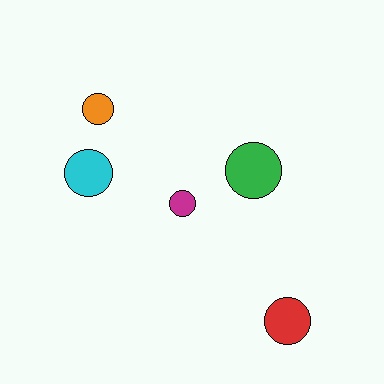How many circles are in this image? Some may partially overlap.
There are 5 circles.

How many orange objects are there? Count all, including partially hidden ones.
There is 1 orange object.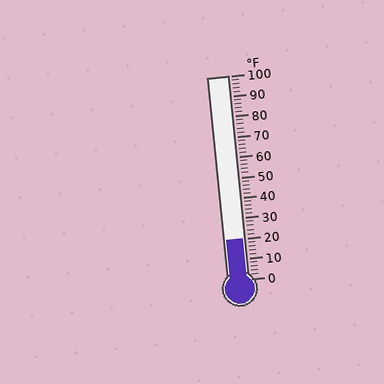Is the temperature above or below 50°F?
The temperature is below 50°F.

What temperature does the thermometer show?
The thermometer shows approximately 20°F.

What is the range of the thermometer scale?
The thermometer scale ranges from 0°F to 100°F.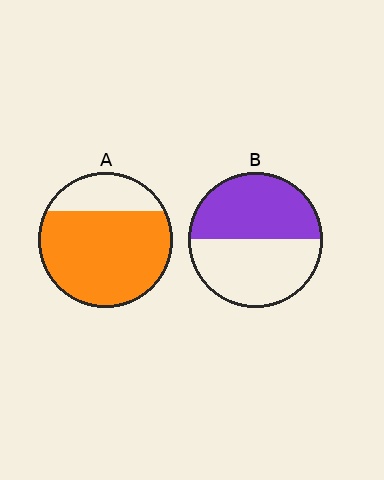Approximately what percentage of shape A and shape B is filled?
A is approximately 75% and B is approximately 50%.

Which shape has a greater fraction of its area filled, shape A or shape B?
Shape A.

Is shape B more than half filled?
Roughly half.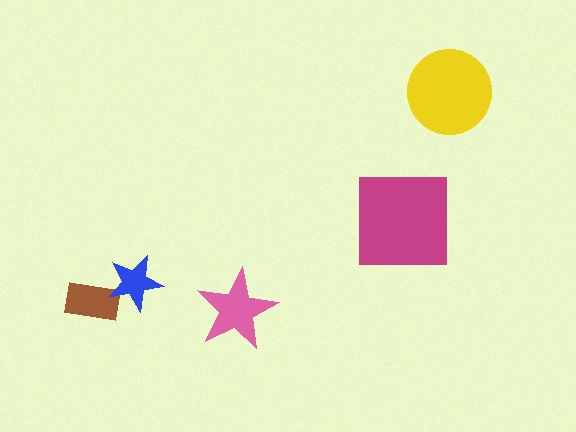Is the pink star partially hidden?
No, no other shape covers it.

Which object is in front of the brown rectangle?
The blue star is in front of the brown rectangle.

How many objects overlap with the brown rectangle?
1 object overlaps with the brown rectangle.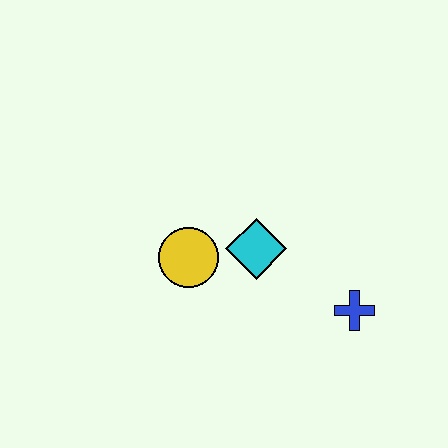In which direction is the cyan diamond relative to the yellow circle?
The cyan diamond is to the right of the yellow circle.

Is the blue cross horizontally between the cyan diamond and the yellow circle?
No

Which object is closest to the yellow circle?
The cyan diamond is closest to the yellow circle.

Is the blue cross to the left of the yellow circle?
No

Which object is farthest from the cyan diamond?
The blue cross is farthest from the cyan diamond.